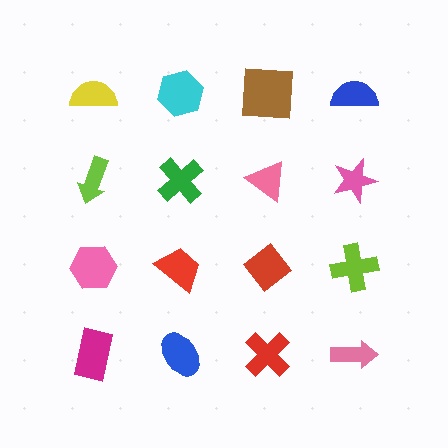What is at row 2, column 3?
A pink triangle.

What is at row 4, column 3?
A red cross.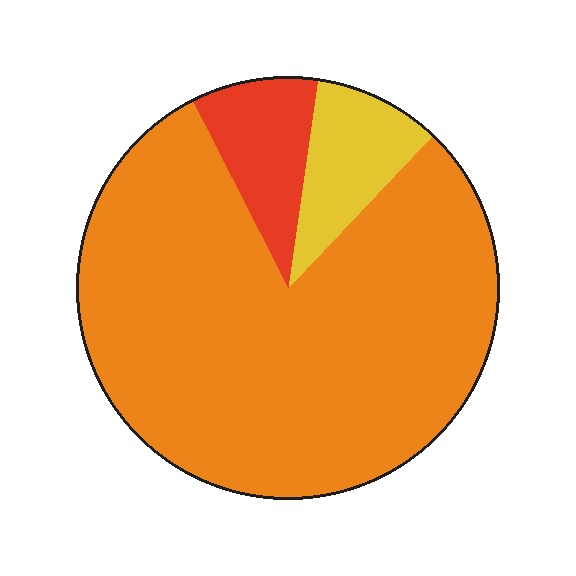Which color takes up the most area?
Orange, at roughly 80%.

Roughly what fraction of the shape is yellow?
Yellow takes up less than a quarter of the shape.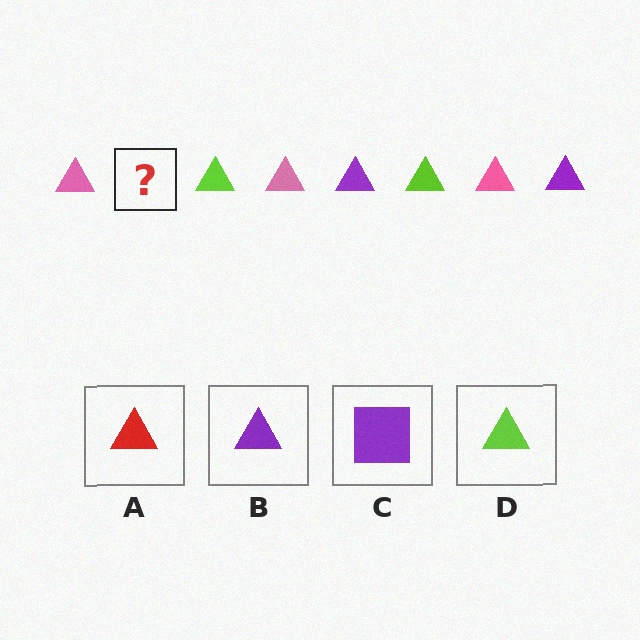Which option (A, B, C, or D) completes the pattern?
B.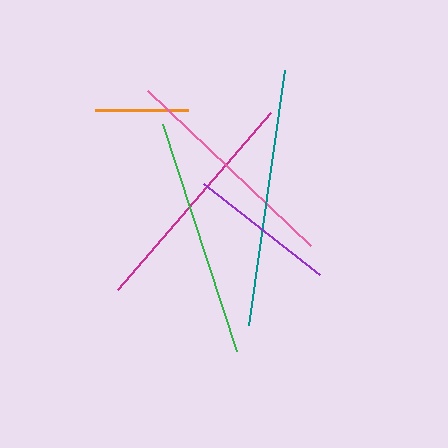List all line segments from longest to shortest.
From longest to shortest: teal, green, magenta, pink, purple, orange.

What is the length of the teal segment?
The teal segment is approximately 257 pixels long.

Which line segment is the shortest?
The orange line is the shortest at approximately 92 pixels.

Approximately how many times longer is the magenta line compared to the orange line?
The magenta line is approximately 2.5 times the length of the orange line.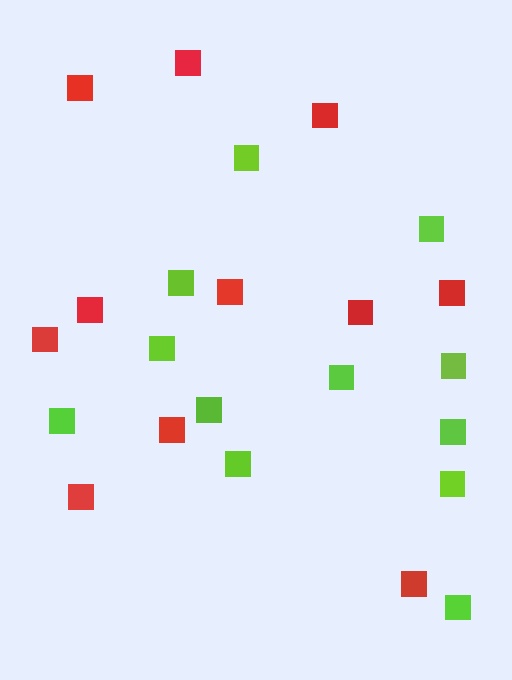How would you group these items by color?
There are 2 groups: one group of lime squares (12) and one group of red squares (11).